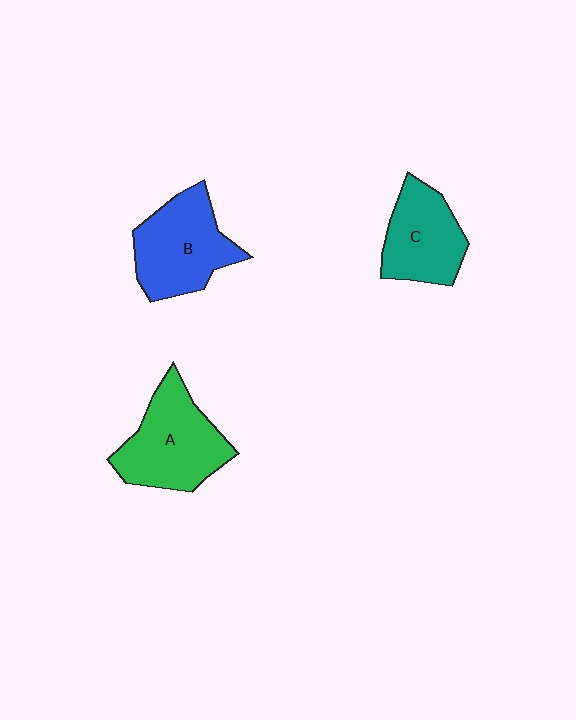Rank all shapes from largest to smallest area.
From largest to smallest: A (green), B (blue), C (teal).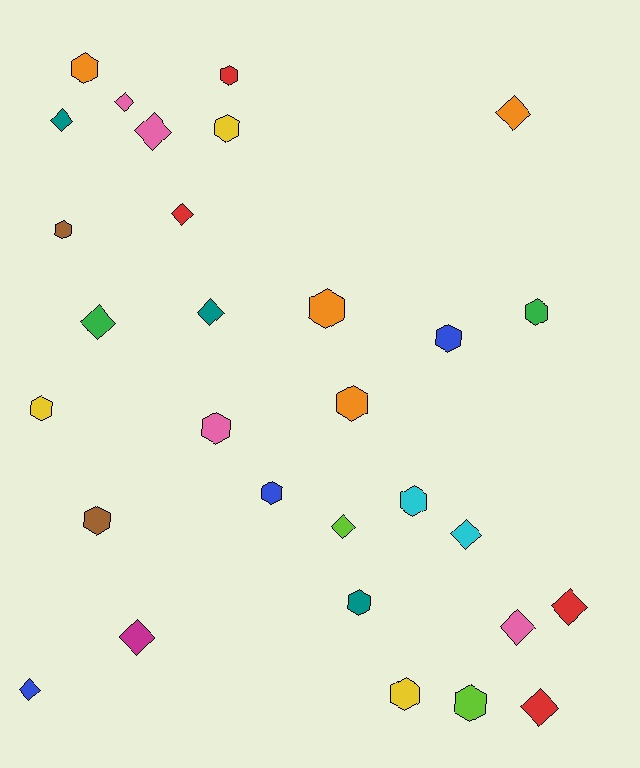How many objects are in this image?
There are 30 objects.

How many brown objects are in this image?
There are 2 brown objects.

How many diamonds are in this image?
There are 14 diamonds.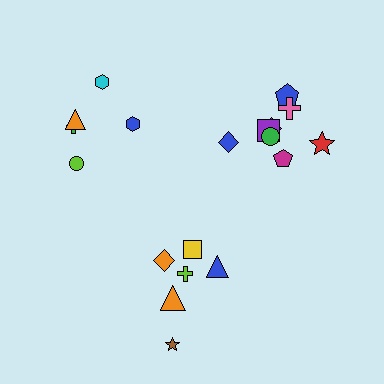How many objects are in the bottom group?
There are 6 objects.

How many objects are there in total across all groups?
There are 19 objects.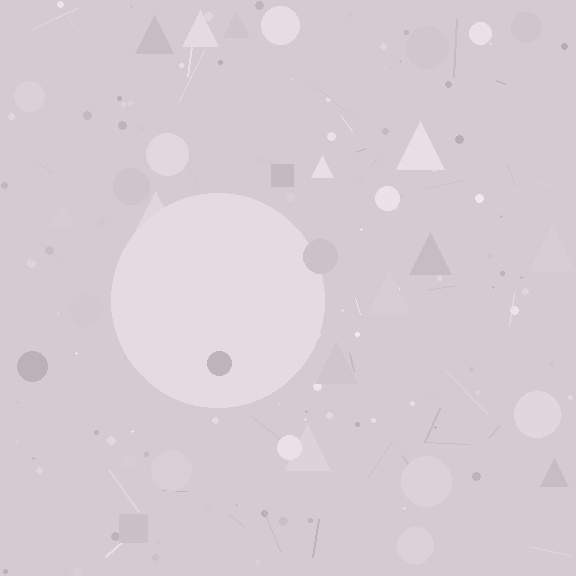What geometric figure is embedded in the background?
A circle is embedded in the background.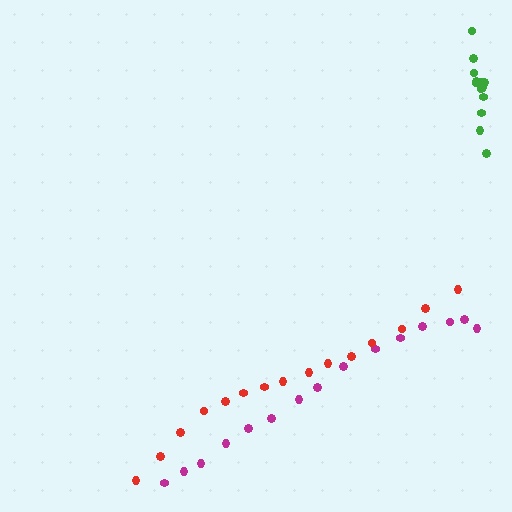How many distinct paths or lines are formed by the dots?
There are 3 distinct paths.